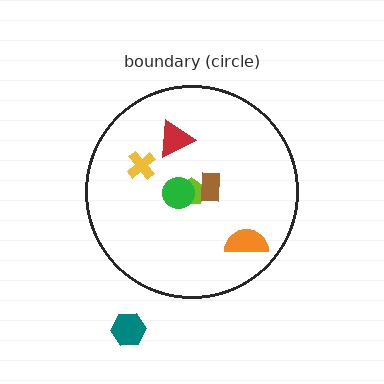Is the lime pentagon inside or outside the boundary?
Inside.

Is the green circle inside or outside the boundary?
Inside.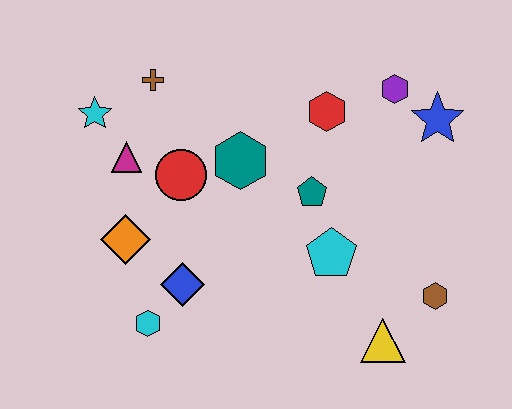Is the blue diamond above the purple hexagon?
No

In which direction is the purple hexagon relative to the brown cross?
The purple hexagon is to the right of the brown cross.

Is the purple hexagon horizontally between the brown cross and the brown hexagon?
Yes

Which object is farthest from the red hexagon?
The cyan hexagon is farthest from the red hexagon.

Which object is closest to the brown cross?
The cyan star is closest to the brown cross.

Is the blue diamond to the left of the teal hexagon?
Yes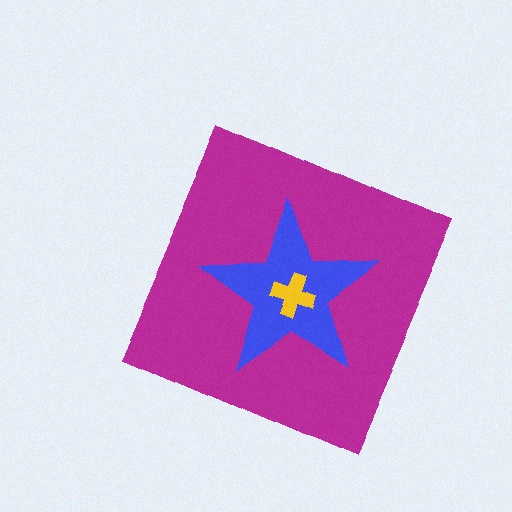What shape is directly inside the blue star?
The yellow cross.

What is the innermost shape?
The yellow cross.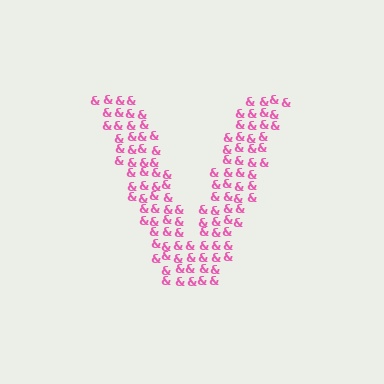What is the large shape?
The large shape is the letter V.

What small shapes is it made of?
It is made of small ampersands.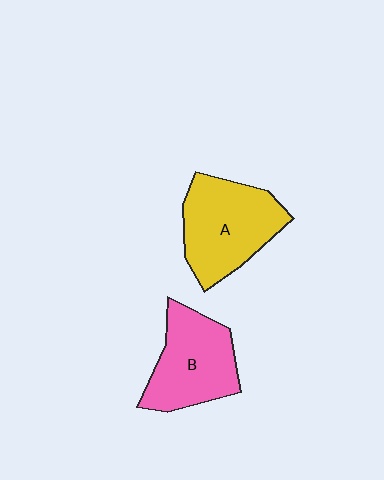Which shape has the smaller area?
Shape B (pink).